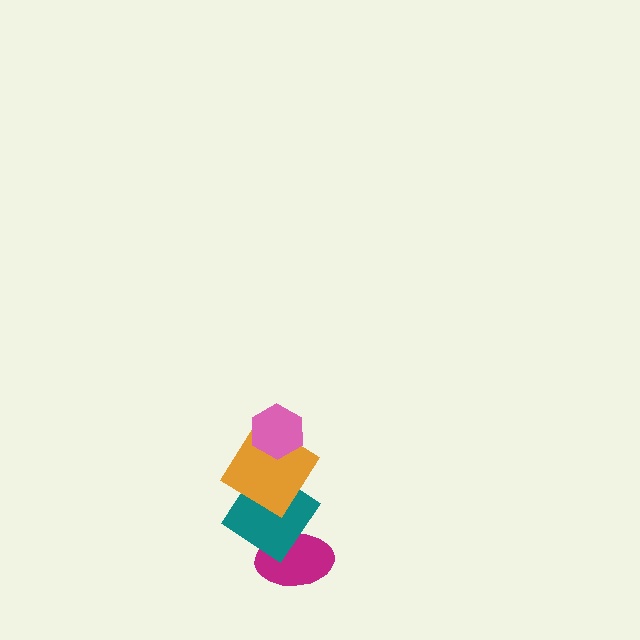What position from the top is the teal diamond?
The teal diamond is 3rd from the top.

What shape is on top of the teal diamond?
The orange diamond is on top of the teal diamond.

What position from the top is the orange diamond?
The orange diamond is 2nd from the top.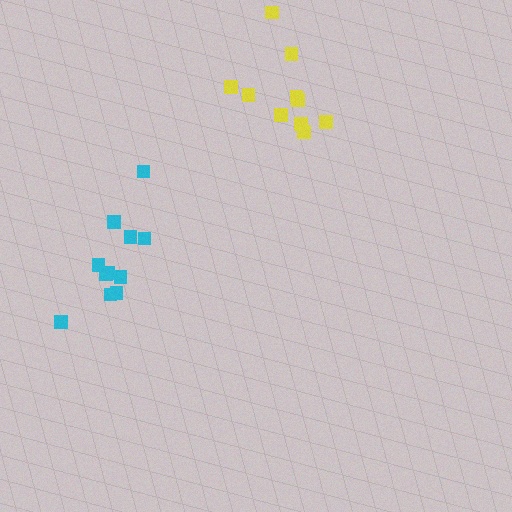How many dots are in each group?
Group 1: 10 dots, Group 2: 11 dots (21 total).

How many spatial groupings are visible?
There are 2 spatial groupings.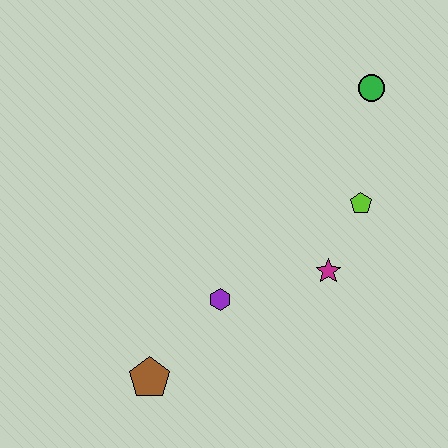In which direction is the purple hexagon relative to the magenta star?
The purple hexagon is to the left of the magenta star.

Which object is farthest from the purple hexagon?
The green circle is farthest from the purple hexagon.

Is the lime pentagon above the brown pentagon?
Yes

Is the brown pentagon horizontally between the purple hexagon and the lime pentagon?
No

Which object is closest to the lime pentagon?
The magenta star is closest to the lime pentagon.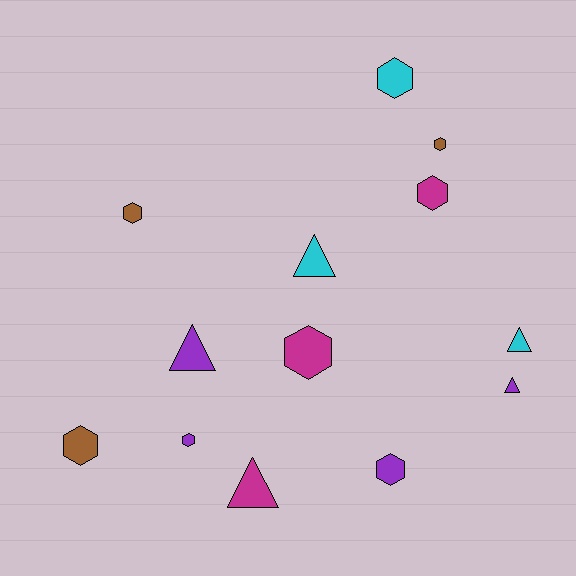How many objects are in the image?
There are 13 objects.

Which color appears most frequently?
Purple, with 4 objects.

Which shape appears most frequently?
Hexagon, with 8 objects.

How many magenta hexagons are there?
There are 2 magenta hexagons.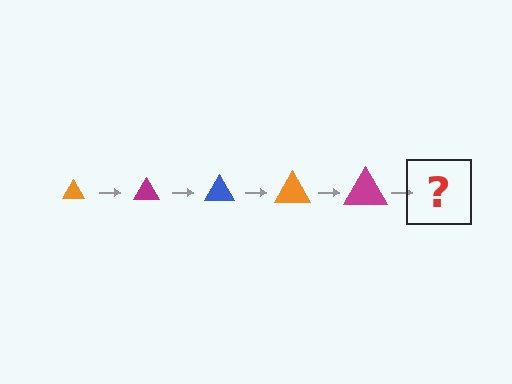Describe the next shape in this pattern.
It should be a blue triangle, larger than the previous one.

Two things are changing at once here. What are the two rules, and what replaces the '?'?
The two rules are that the triangle grows larger each step and the color cycles through orange, magenta, and blue. The '?' should be a blue triangle, larger than the previous one.